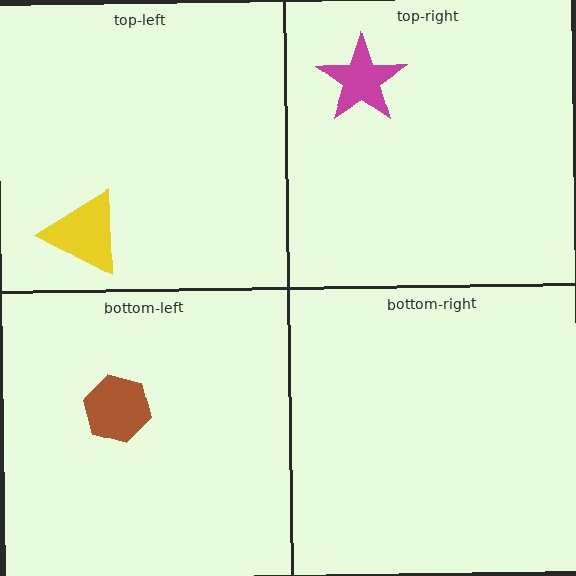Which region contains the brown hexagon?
The bottom-left region.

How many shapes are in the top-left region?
1.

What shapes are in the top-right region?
The magenta star.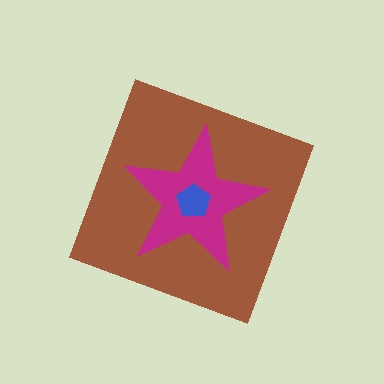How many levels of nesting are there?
3.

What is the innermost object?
The blue pentagon.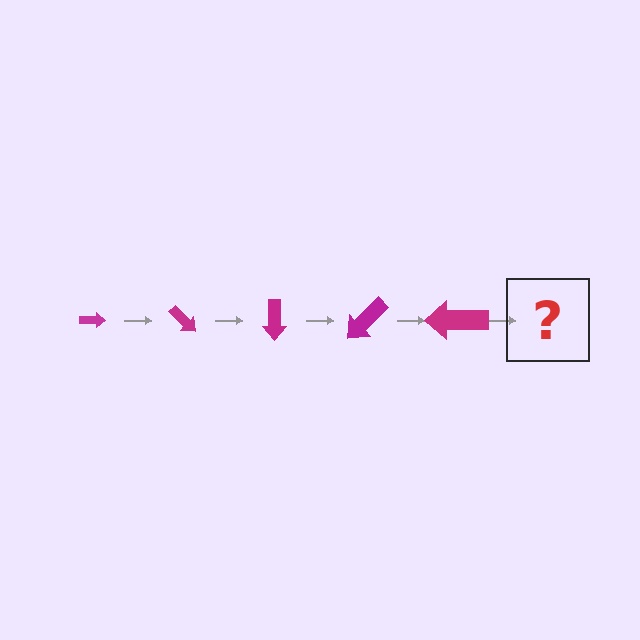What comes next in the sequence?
The next element should be an arrow, larger than the previous one and rotated 225 degrees from the start.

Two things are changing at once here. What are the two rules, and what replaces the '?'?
The two rules are that the arrow grows larger each step and it rotates 45 degrees each step. The '?' should be an arrow, larger than the previous one and rotated 225 degrees from the start.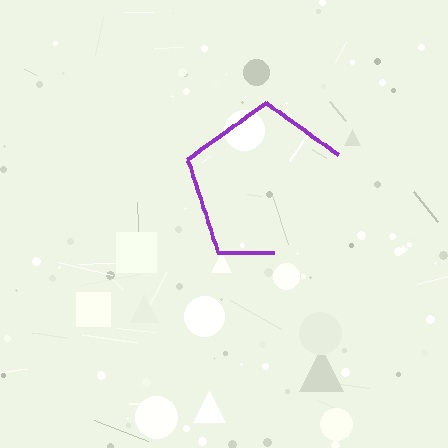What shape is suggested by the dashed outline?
The dashed outline suggests a pentagon.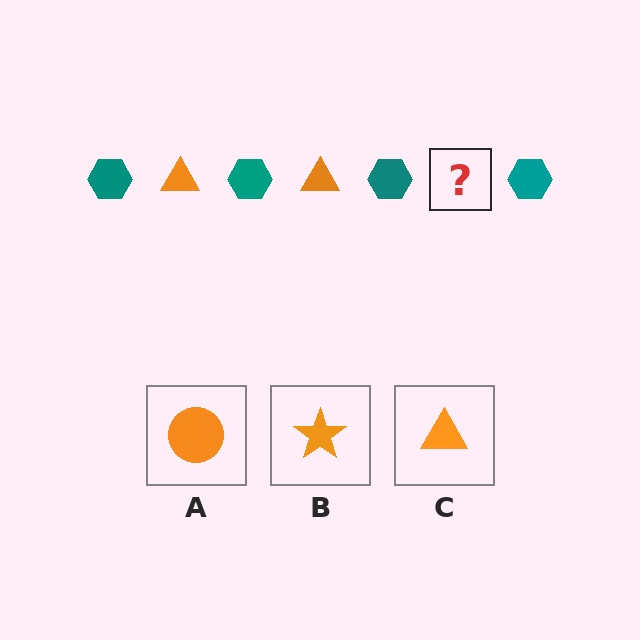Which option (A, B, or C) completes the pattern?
C.